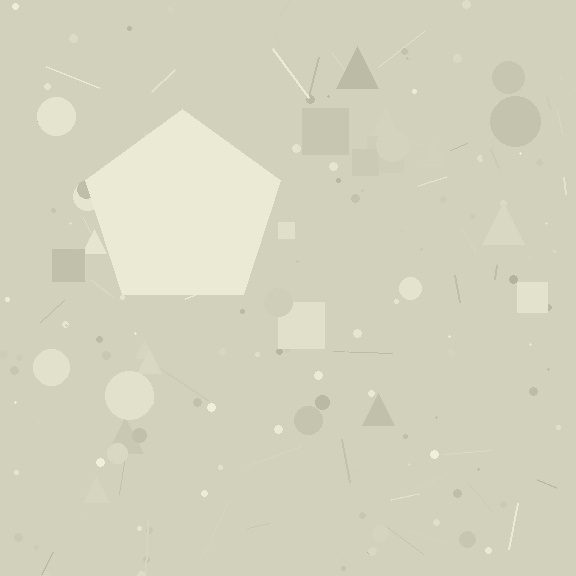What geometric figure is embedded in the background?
A pentagon is embedded in the background.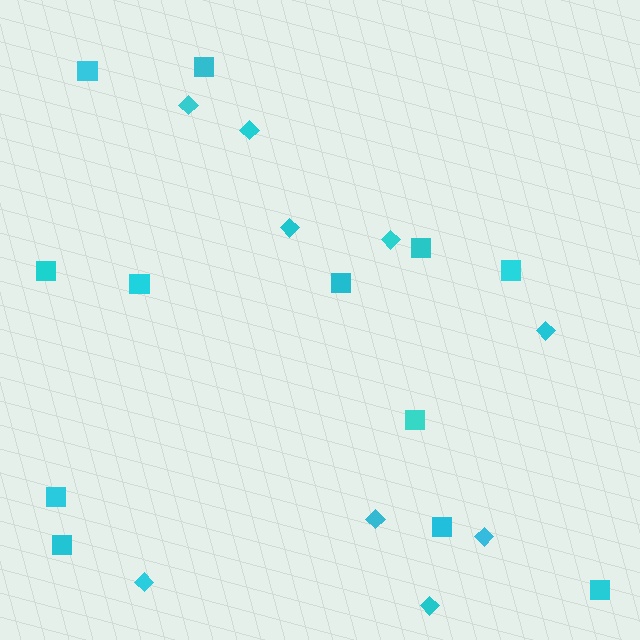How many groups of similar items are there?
There are 2 groups: one group of diamonds (9) and one group of squares (12).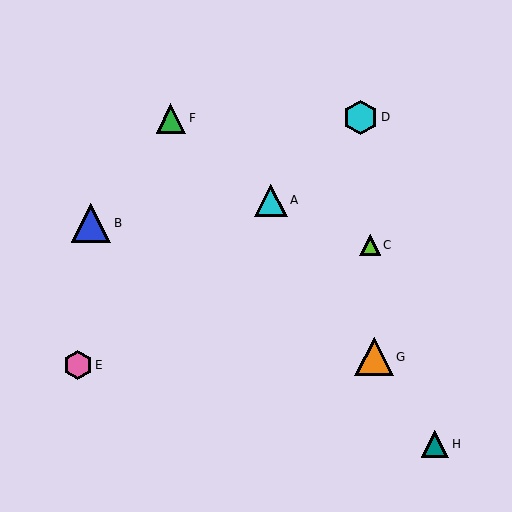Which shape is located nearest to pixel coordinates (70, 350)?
The pink hexagon (labeled E) at (78, 365) is nearest to that location.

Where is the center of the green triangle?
The center of the green triangle is at (171, 118).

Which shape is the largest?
The blue triangle (labeled B) is the largest.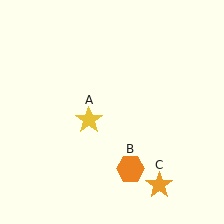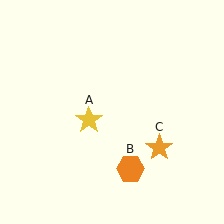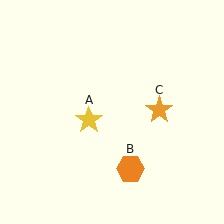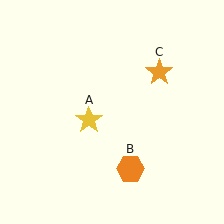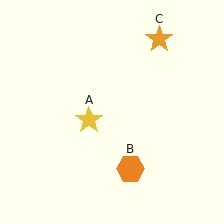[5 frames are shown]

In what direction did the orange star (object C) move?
The orange star (object C) moved up.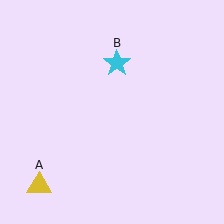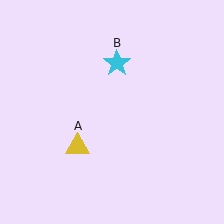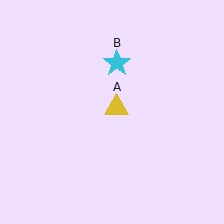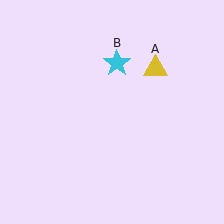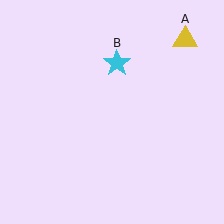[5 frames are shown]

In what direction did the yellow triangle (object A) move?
The yellow triangle (object A) moved up and to the right.